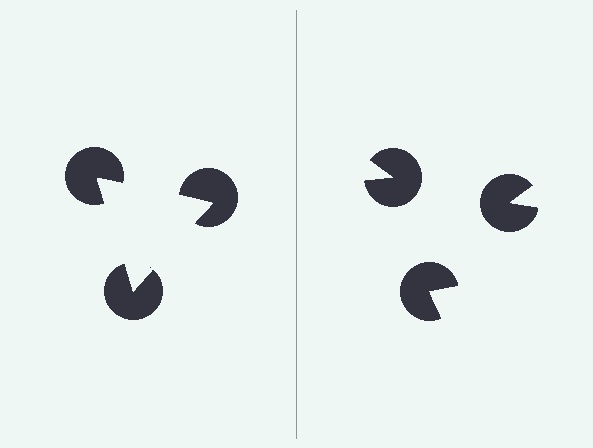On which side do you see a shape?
An illusory triangle appears on the left side. On the right side the wedge cuts are rotated, so no coherent shape forms.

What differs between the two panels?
The pac-man discs are positioned identically on both sides; only the wedge orientations differ. On the left they align to a triangle; on the right they are misaligned.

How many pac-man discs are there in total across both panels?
6 — 3 on each side.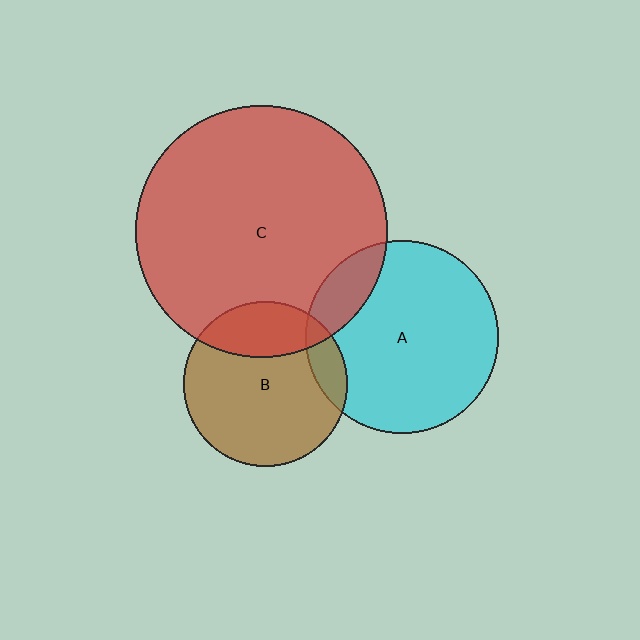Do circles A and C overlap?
Yes.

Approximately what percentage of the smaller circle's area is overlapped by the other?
Approximately 15%.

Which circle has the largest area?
Circle C (red).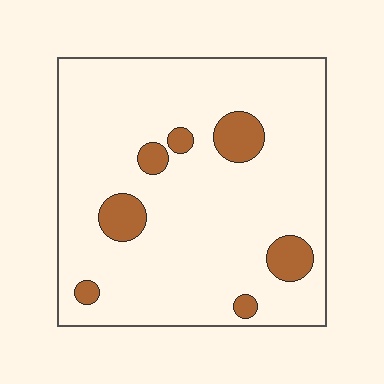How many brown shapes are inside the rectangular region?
7.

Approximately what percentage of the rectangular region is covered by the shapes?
Approximately 10%.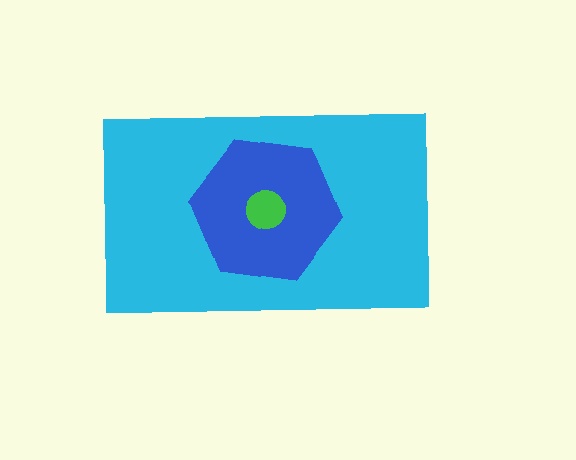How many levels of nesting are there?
3.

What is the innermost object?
The green circle.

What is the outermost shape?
The cyan rectangle.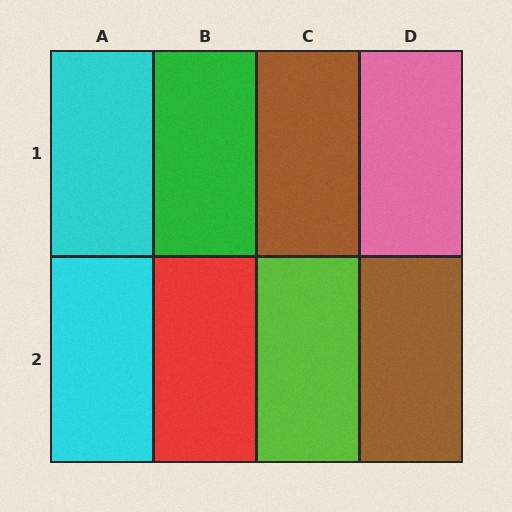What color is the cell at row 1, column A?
Cyan.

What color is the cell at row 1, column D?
Pink.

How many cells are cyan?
2 cells are cyan.